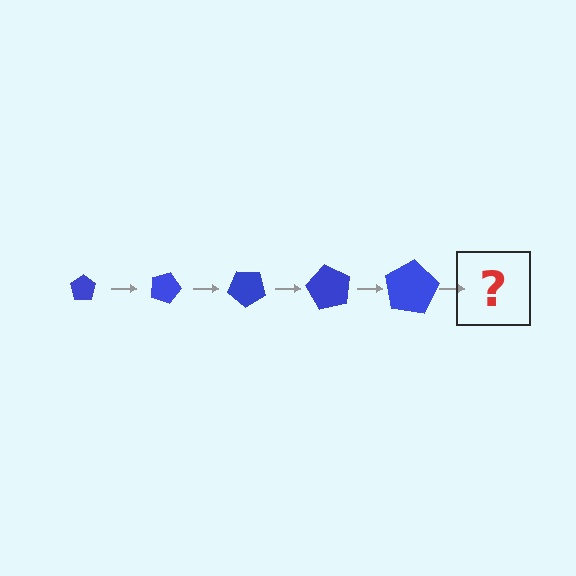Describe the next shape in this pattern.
It should be a pentagon, larger than the previous one and rotated 100 degrees from the start.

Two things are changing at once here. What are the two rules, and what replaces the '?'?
The two rules are that the pentagon grows larger each step and it rotates 20 degrees each step. The '?' should be a pentagon, larger than the previous one and rotated 100 degrees from the start.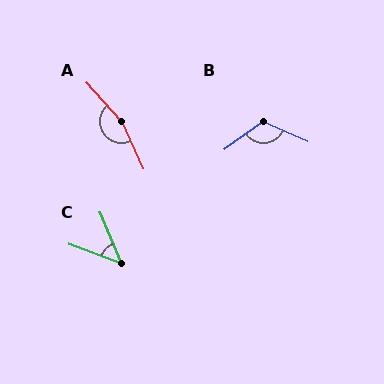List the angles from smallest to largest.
C (47°), B (120°), A (162°).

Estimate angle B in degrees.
Approximately 120 degrees.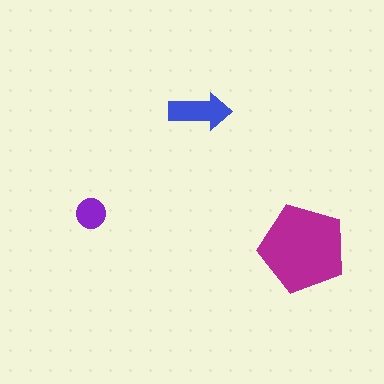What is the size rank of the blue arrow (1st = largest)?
2nd.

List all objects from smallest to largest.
The purple circle, the blue arrow, the magenta pentagon.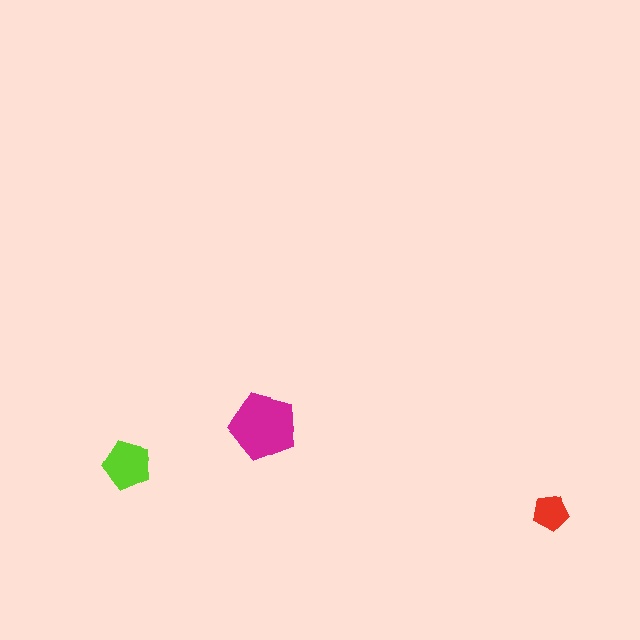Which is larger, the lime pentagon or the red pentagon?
The lime one.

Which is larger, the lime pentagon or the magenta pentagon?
The magenta one.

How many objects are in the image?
There are 3 objects in the image.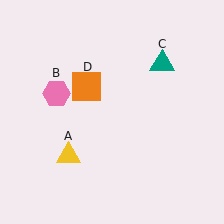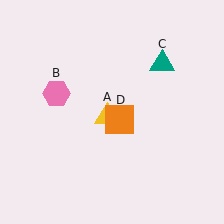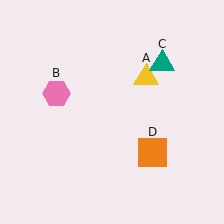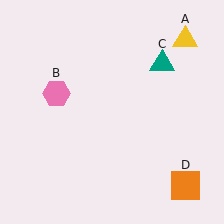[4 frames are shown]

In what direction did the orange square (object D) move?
The orange square (object D) moved down and to the right.